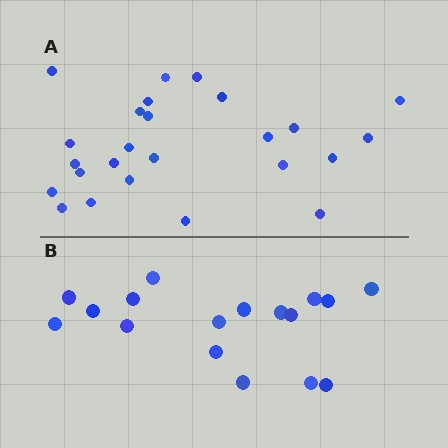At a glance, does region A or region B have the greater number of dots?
Region A (the top region) has more dots.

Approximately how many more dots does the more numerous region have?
Region A has roughly 8 or so more dots than region B.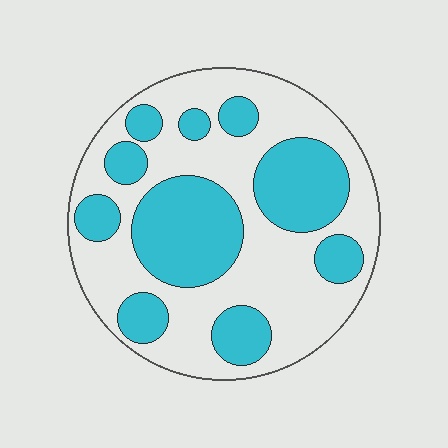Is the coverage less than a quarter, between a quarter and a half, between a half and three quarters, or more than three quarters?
Between a quarter and a half.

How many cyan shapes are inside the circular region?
10.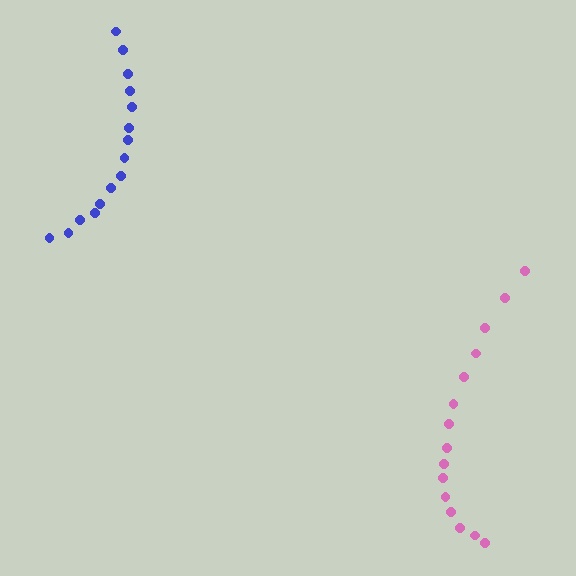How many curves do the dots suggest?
There are 2 distinct paths.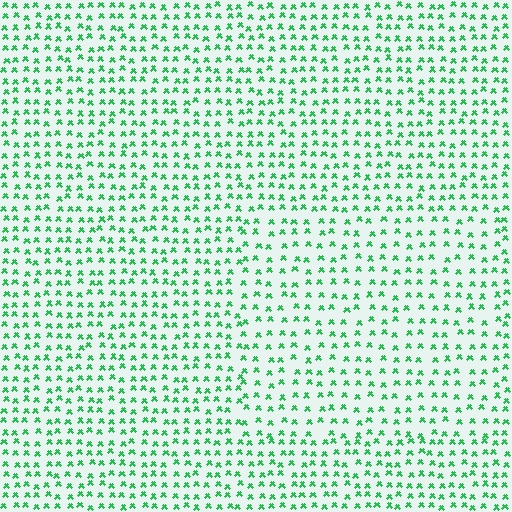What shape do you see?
I see a rectangle.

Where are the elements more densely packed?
The elements are more densely packed outside the rectangle boundary.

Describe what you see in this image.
The image contains small green elements arranged at two different densities. A rectangle-shaped region is visible where the elements are less densely packed than the surrounding area.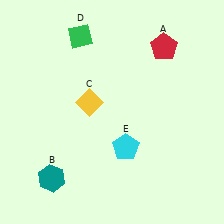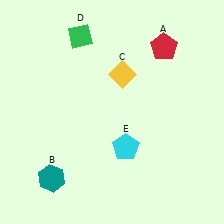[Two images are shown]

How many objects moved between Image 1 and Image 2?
1 object moved between the two images.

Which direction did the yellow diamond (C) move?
The yellow diamond (C) moved right.